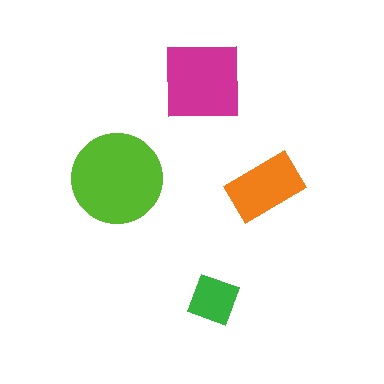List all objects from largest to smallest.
The lime circle, the magenta square, the orange rectangle, the green diamond.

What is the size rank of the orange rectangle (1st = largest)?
3rd.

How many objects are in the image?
There are 4 objects in the image.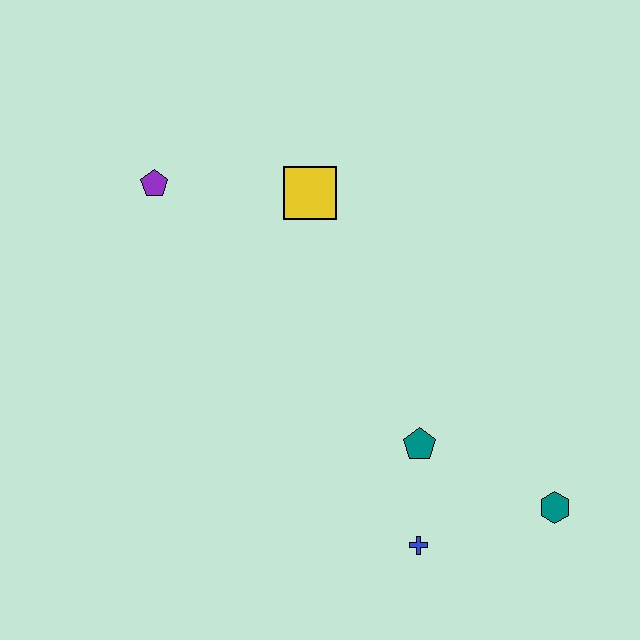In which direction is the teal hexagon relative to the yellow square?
The teal hexagon is below the yellow square.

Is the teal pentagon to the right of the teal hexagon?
No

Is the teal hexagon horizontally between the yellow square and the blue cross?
No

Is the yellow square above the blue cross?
Yes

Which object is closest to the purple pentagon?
The yellow square is closest to the purple pentagon.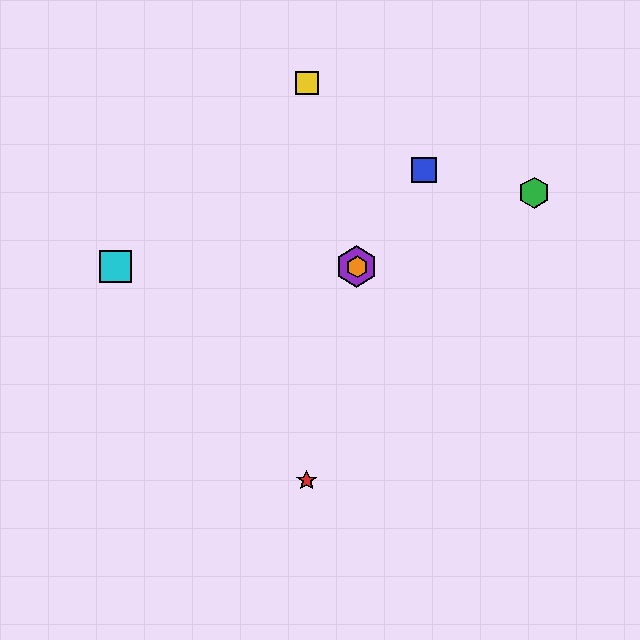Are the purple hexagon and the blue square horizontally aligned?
No, the purple hexagon is at y≈267 and the blue square is at y≈170.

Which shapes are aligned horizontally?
The purple hexagon, the orange hexagon, the cyan square are aligned horizontally.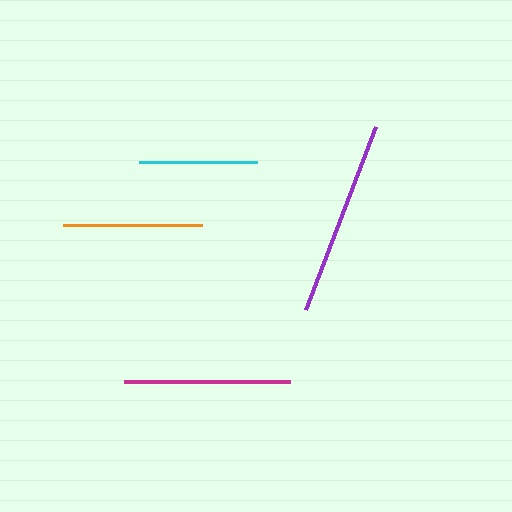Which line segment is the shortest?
The cyan line is the shortest at approximately 118 pixels.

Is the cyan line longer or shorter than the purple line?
The purple line is longer than the cyan line.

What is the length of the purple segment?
The purple segment is approximately 196 pixels long.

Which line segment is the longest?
The purple line is the longest at approximately 196 pixels.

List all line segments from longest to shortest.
From longest to shortest: purple, magenta, orange, cyan.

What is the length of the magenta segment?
The magenta segment is approximately 166 pixels long.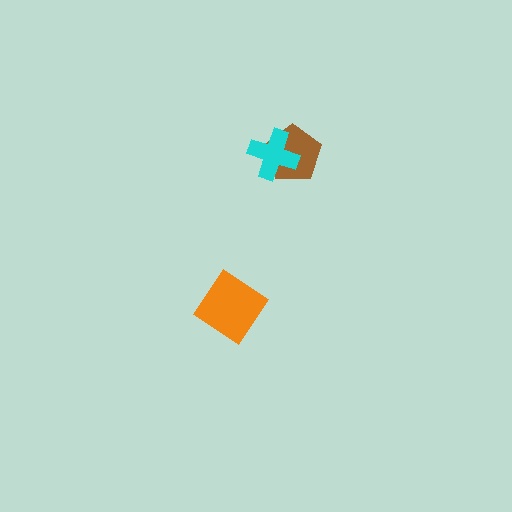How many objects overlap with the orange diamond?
0 objects overlap with the orange diamond.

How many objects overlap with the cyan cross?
1 object overlaps with the cyan cross.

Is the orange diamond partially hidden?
No, no other shape covers it.